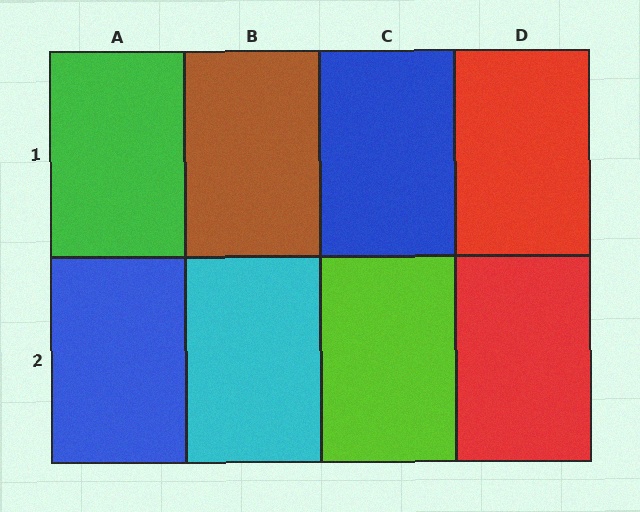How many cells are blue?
2 cells are blue.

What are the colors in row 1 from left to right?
Green, brown, blue, red.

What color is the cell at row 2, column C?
Lime.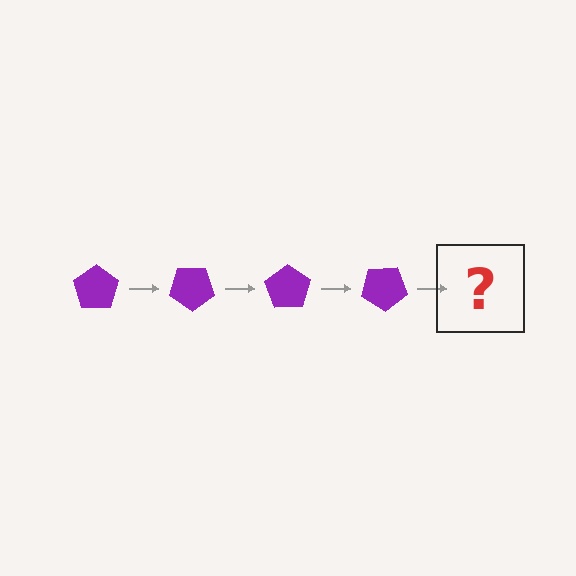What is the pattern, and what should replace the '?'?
The pattern is that the pentagon rotates 35 degrees each step. The '?' should be a purple pentagon rotated 140 degrees.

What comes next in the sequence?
The next element should be a purple pentagon rotated 140 degrees.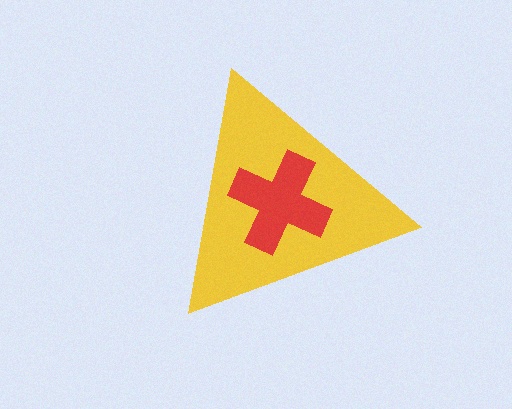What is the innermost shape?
The red cross.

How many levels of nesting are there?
2.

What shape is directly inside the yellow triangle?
The red cross.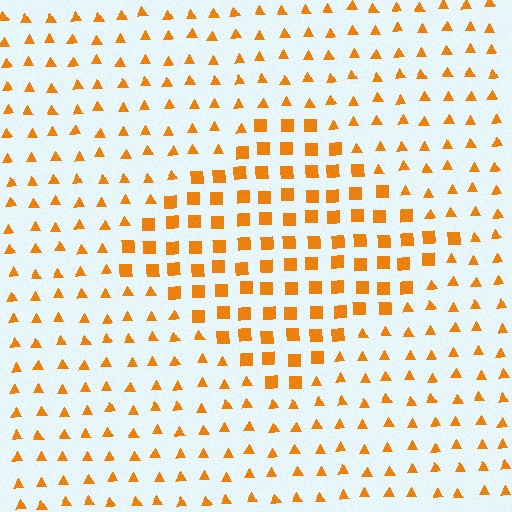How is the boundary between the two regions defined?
The boundary is defined by a change in element shape: squares inside vs. triangles outside. All elements share the same color and spacing.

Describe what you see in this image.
The image is filled with small orange elements arranged in a uniform grid. A diamond-shaped region contains squares, while the surrounding area contains triangles. The boundary is defined purely by the change in element shape.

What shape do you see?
I see a diamond.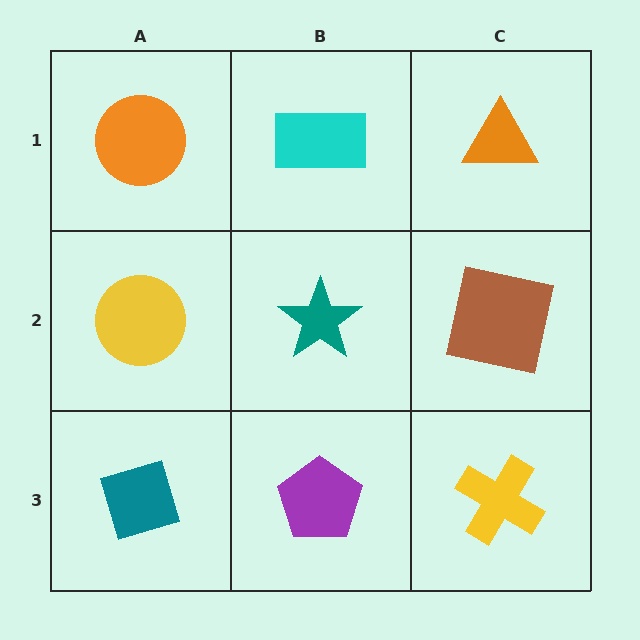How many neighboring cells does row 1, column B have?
3.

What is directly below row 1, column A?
A yellow circle.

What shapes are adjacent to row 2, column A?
An orange circle (row 1, column A), a teal diamond (row 3, column A), a teal star (row 2, column B).